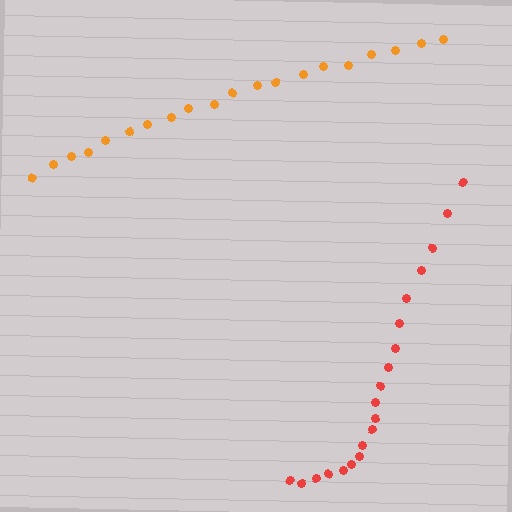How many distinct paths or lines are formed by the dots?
There are 2 distinct paths.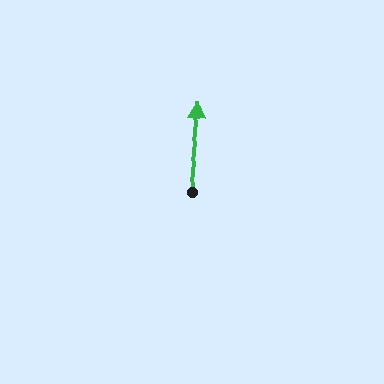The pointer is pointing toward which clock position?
Roughly 12 o'clock.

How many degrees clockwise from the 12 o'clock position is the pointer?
Approximately 6 degrees.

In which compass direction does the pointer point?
North.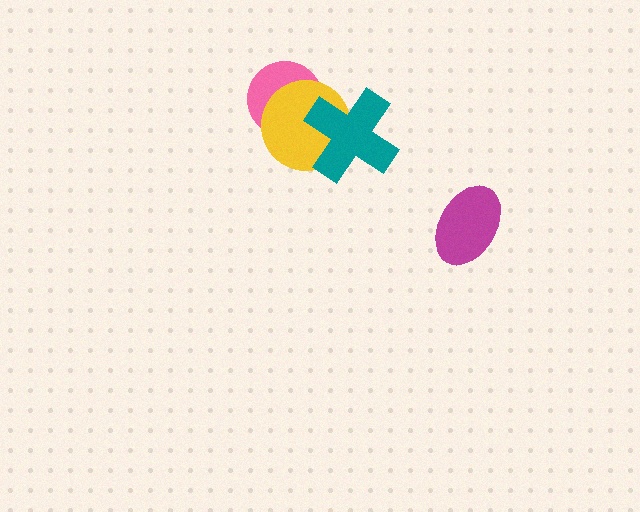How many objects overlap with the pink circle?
2 objects overlap with the pink circle.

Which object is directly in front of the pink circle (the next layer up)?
The yellow circle is directly in front of the pink circle.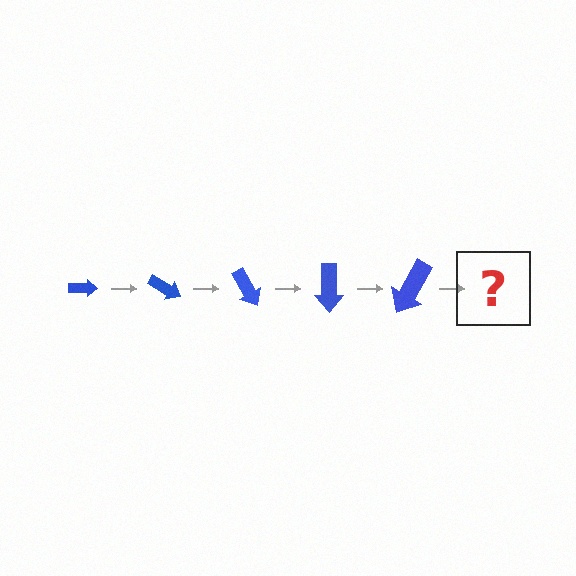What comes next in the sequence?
The next element should be an arrow, larger than the previous one and rotated 150 degrees from the start.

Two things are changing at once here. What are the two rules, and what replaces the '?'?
The two rules are that the arrow grows larger each step and it rotates 30 degrees each step. The '?' should be an arrow, larger than the previous one and rotated 150 degrees from the start.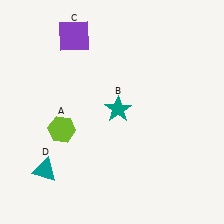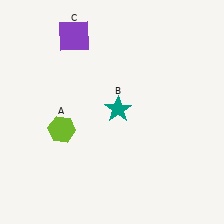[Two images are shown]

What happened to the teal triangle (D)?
The teal triangle (D) was removed in Image 2. It was in the bottom-left area of Image 1.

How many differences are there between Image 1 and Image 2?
There is 1 difference between the two images.